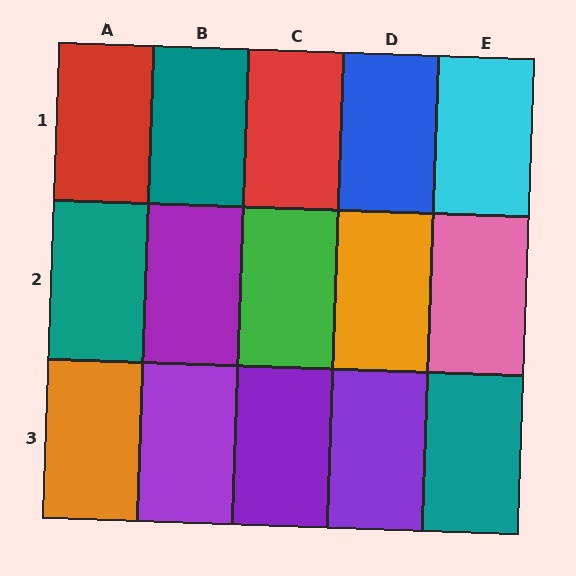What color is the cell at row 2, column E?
Pink.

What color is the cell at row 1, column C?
Red.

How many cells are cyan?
1 cell is cyan.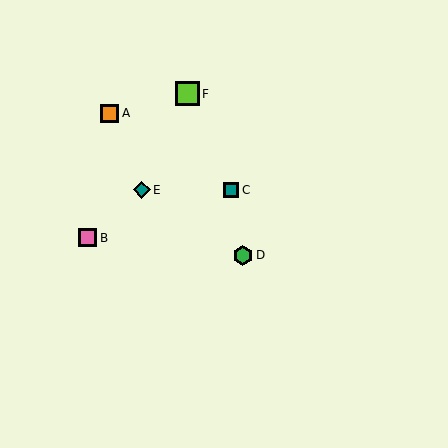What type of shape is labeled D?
Shape D is a green hexagon.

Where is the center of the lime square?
The center of the lime square is at (187, 94).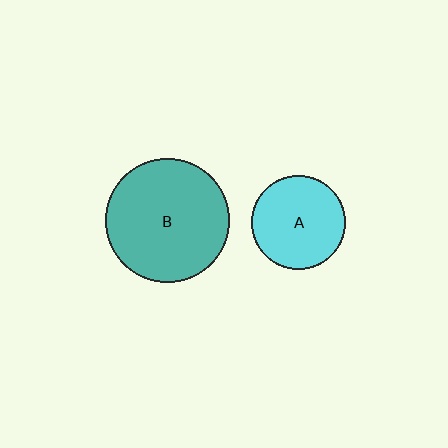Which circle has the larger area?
Circle B (teal).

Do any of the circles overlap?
No, none of the circles overlap.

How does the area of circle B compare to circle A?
Approximately 1.7 times.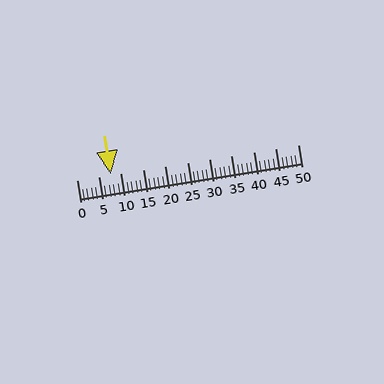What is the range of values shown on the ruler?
The ruler shows values from 0 to 50.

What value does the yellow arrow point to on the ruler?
The yellow arrow points to approximately 8.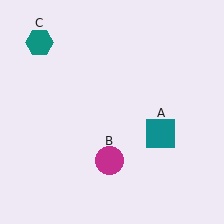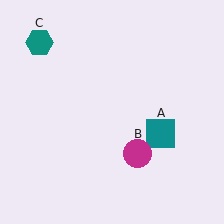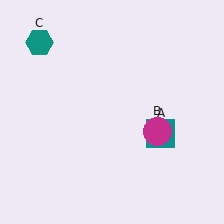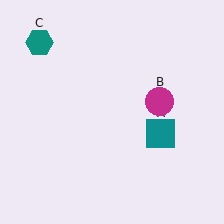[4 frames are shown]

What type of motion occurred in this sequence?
The magenta circle (object B) rotated counterclockwise around the center of the scene.